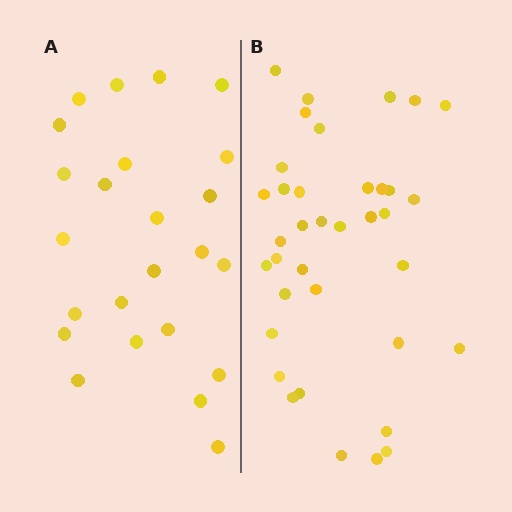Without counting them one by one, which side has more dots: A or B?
Region B (the right region) has more dots.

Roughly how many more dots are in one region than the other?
Region B has approximately 15 more dots than region A.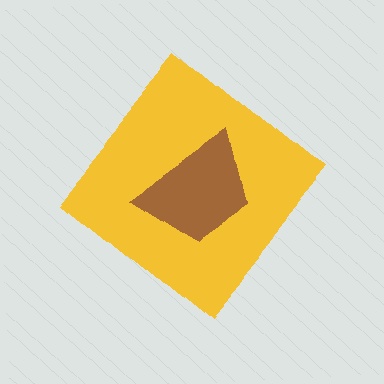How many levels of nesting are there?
2.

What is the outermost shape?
The yellow diamond.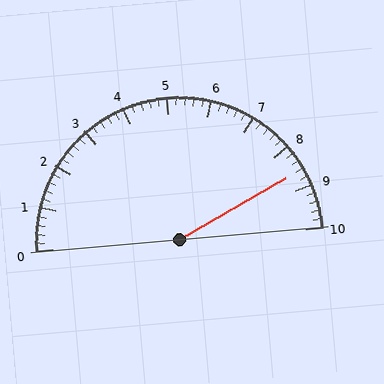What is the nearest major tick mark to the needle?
The nearest major tick mark is 9.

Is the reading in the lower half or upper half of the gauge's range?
The reading is in the upper half of the range (0 to 10).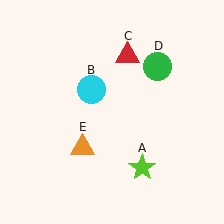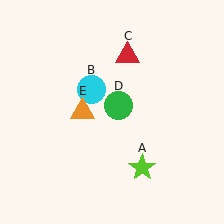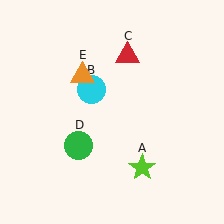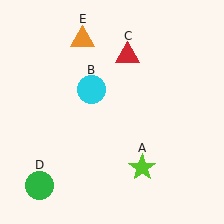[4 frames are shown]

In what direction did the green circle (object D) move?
The green circle (object D) moved down and to the left.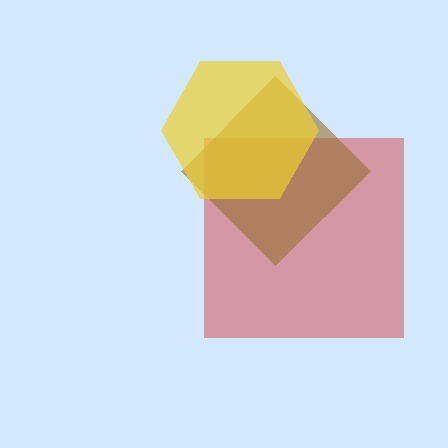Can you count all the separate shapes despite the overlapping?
Yes, there are 3 separate shapes.